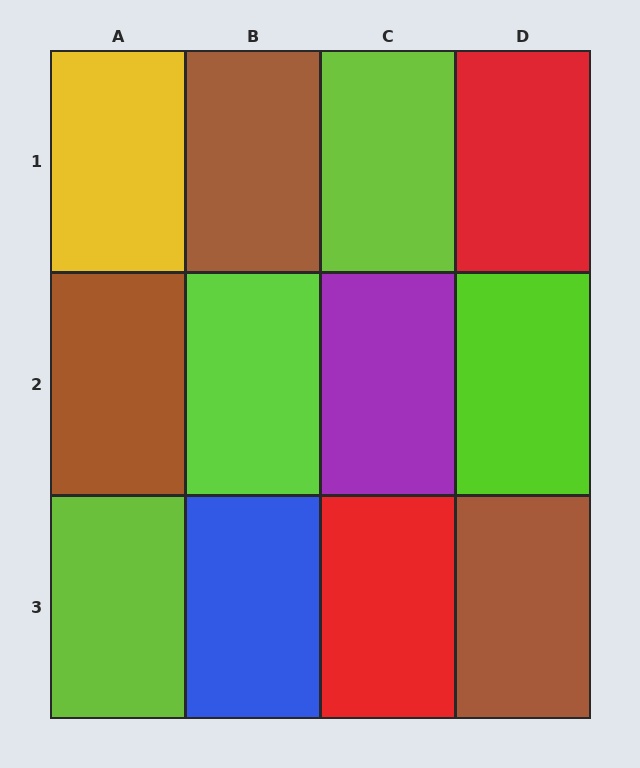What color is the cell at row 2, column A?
Brown.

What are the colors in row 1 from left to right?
Yellow, brown, lime, red.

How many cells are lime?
4 cells are lime.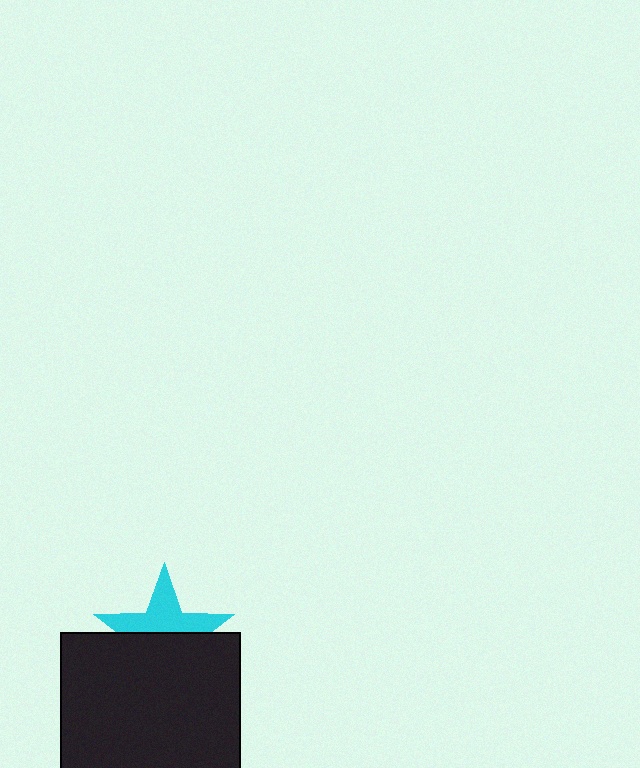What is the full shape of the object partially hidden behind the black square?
The partially hidden object is a cyan star.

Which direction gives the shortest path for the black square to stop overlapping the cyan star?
Moving down gives the shortest separation.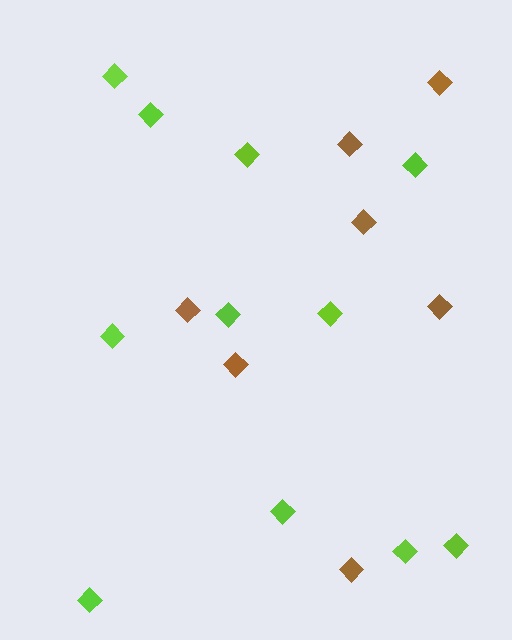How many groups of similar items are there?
There are 2 groups: one group of brown diamonds (7) and one group of lime diamonds (11).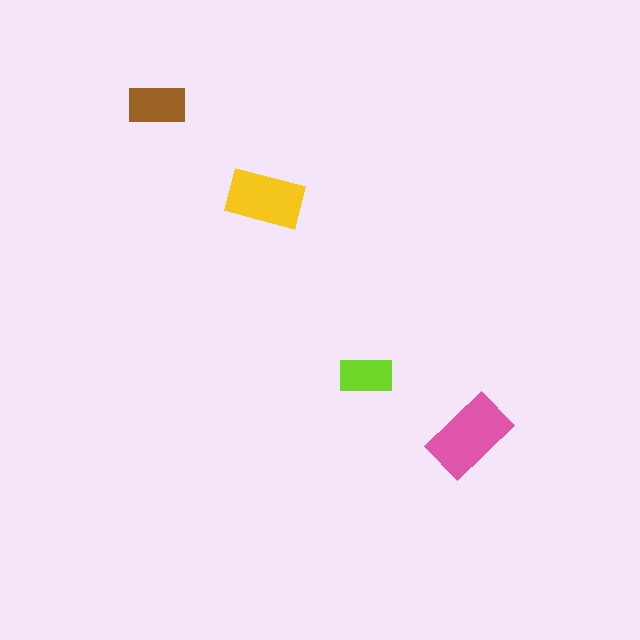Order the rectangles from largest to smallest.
the pink one, the yellow one, the brown one, the lime one.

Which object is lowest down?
The pink rectangle is bottommost.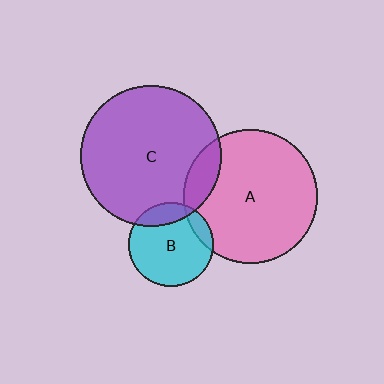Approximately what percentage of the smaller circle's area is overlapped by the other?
Approximately 20%.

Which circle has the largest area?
Circle C (purple).